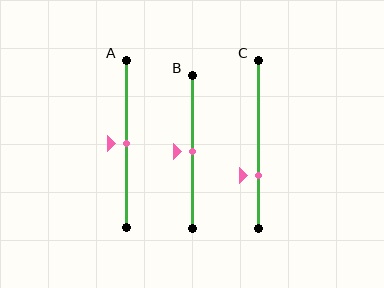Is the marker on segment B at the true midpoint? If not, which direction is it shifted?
Yes, the marker on segment B is at the true midpoint.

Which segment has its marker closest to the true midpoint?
Segment A has its marker closest to the true midpoint.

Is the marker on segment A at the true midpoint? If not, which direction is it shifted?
Yes, the marker on segment A is at the true midpoint.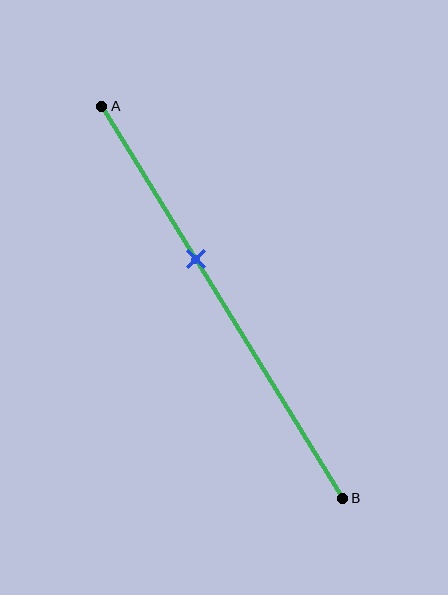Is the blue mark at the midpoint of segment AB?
No, the mark is at about 40% from A, not at the 50% midpoint.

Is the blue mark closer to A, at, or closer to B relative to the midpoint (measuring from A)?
The blue mark is closer to point A than the midpoint of segment AB.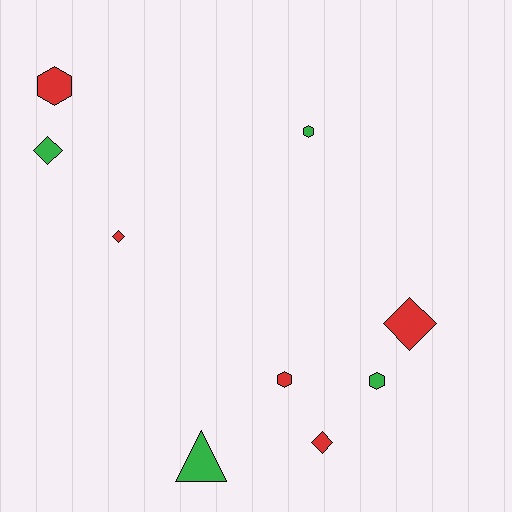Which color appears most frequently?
Red, with 5 objects.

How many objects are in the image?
There are 9 objects.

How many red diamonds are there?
There are 3 red diamonds.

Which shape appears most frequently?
Diamond, with 4 objects.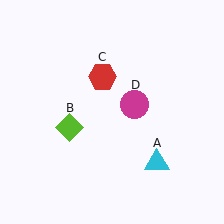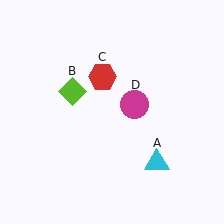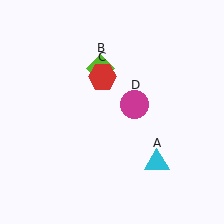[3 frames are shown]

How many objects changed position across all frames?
1 object changed position: lime diamond (object B).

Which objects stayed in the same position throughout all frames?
Cyan triangle (object A) and red hexagon (object C) and magenta circle (object D) remained stationary.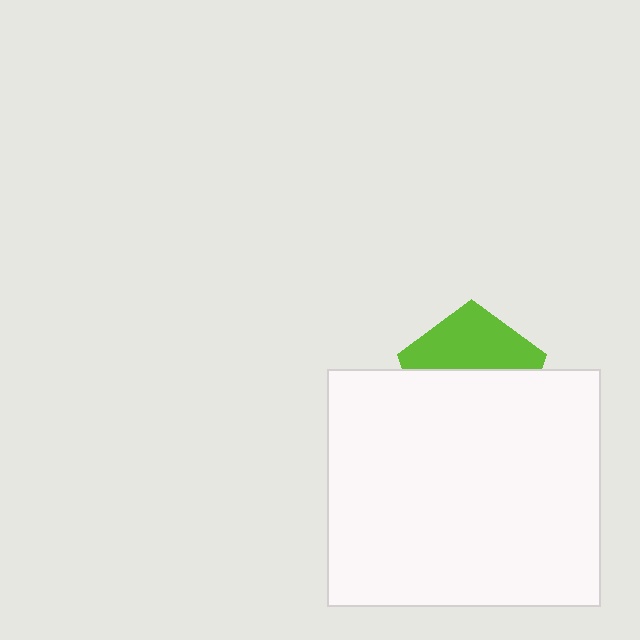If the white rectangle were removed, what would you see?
You would see the complete lime pentagon.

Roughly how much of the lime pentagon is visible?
A small part of it is visible (roughly 43%).